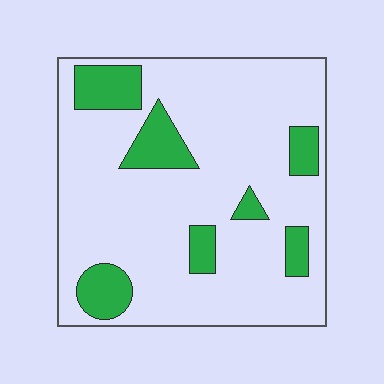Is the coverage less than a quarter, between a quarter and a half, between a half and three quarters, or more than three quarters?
Less than a quarter.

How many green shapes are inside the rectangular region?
7.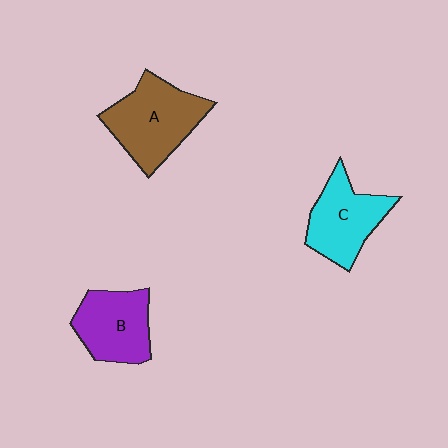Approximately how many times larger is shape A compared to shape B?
Approximately 1.3 times.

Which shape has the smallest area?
Shape B (purple).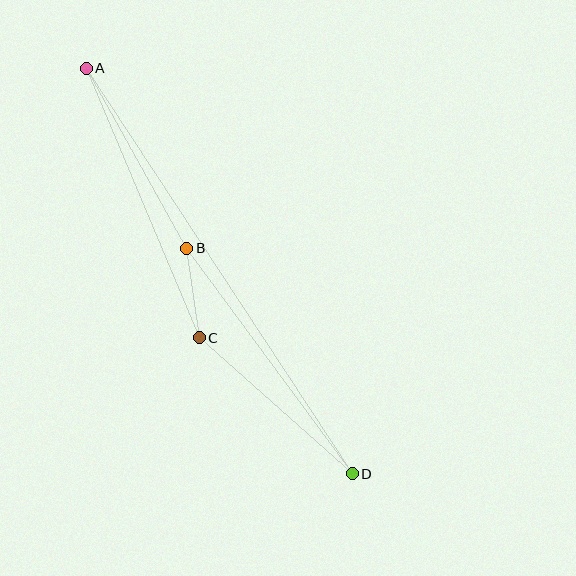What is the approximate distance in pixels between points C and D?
The distance between C and D is approximately 205 pixels.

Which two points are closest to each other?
Points B and C are closest to each other.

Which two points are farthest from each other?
Points A and D are farthest from each other.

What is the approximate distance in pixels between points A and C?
The distance between A and C is approximately 292 pixels.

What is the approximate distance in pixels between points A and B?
The distance between A and B is approximately 206 pixels.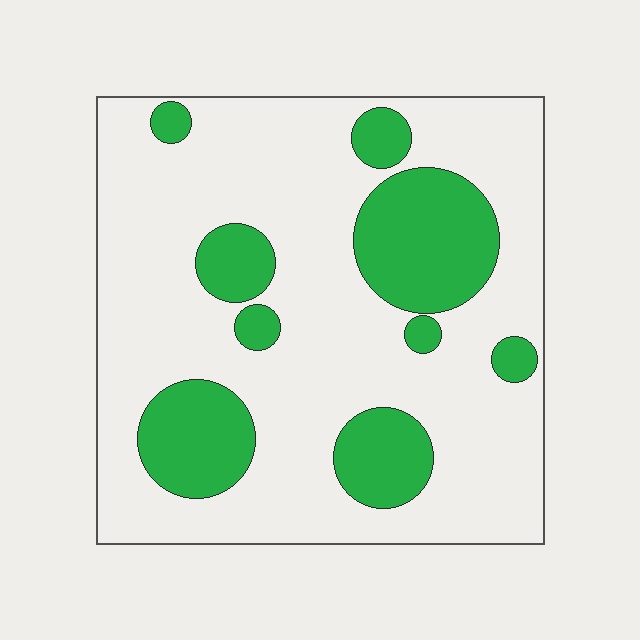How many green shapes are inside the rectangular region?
9.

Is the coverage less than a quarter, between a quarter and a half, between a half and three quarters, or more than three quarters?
Less than a quarter.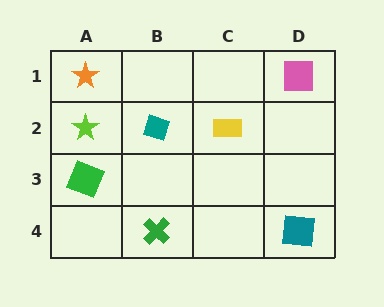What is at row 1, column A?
An orange star.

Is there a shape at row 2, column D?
No, that cell is empty.